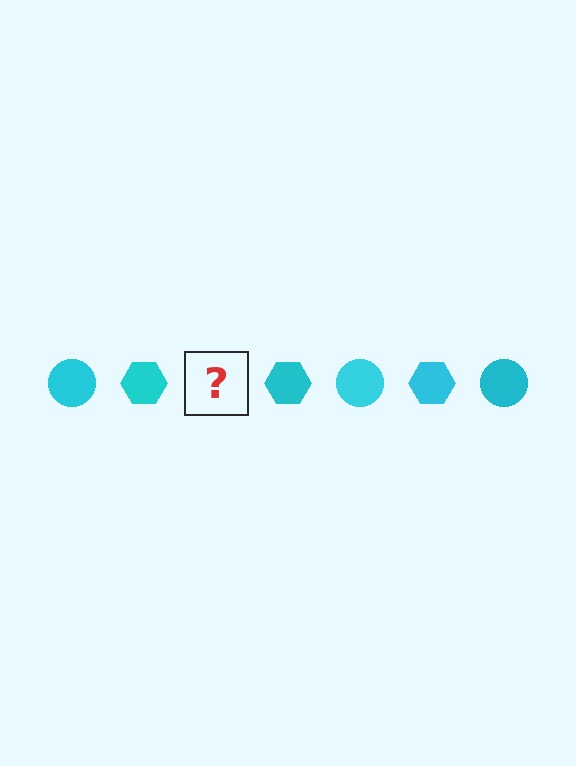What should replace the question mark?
The question mark should be replaced with a cyan circle.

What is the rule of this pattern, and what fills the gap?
The rule is that the pattern cycles through circle, hexagon shapes in cyan. The gap should be filled with a cyan circle.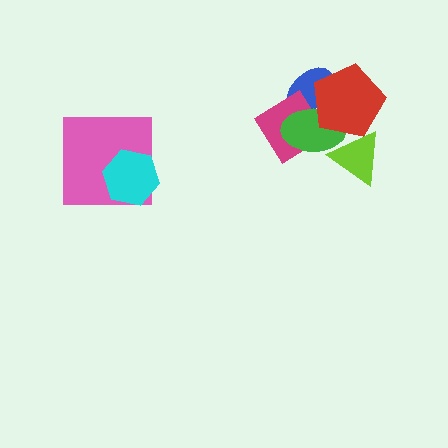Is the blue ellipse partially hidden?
Yes, it is partially covered by another shape.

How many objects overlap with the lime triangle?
2 objects overlap with the lime triangle.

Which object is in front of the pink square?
The cyan hexagon is in front of the pink square.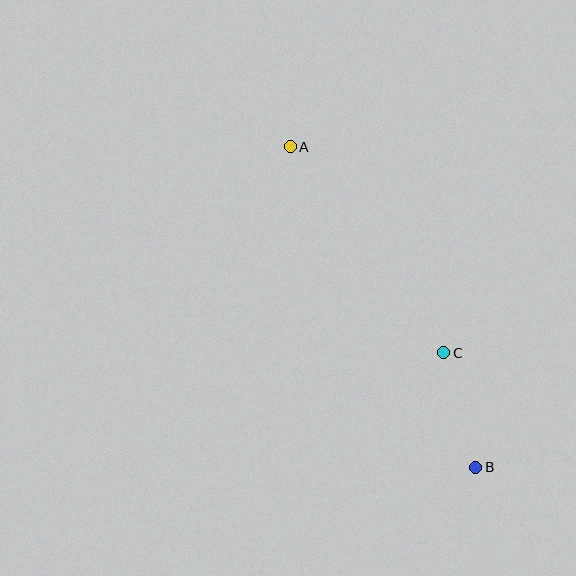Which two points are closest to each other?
Points B and C are closest to each other.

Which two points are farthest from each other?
Points A and B are farthest from each other.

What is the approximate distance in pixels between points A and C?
The distance between A and C is approximately 257 pixels.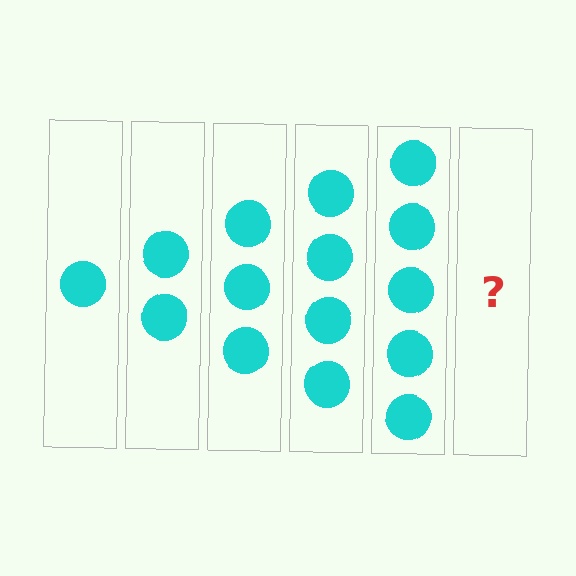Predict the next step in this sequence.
The next step is 6 circles.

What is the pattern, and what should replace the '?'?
The pattern is that each step adds one more circle. The '?' should be 6 circles.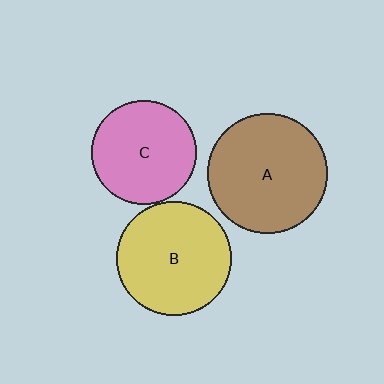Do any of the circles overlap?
No, none of the circles overlap.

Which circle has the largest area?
Circle A (brown).